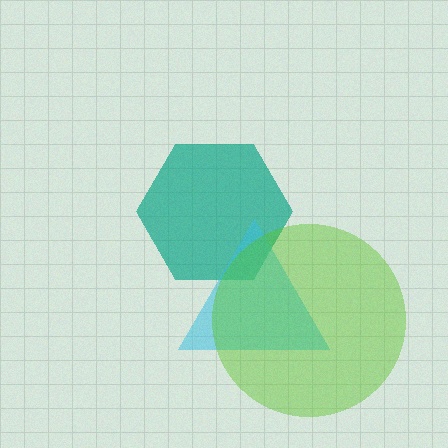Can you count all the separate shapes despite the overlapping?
Yes, there are 3 separate shapes.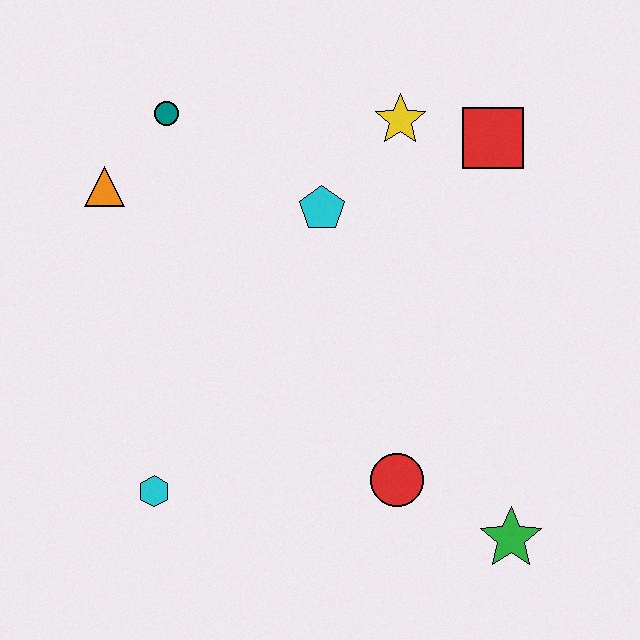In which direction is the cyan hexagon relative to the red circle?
The cyan hexagon is to the left of the red circle.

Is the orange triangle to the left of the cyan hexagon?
Yes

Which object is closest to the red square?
The yellow star is closest to the red square.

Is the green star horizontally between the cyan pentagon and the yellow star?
No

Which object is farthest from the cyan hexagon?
The red square is farthest from the cyan hexagon.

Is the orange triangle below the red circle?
No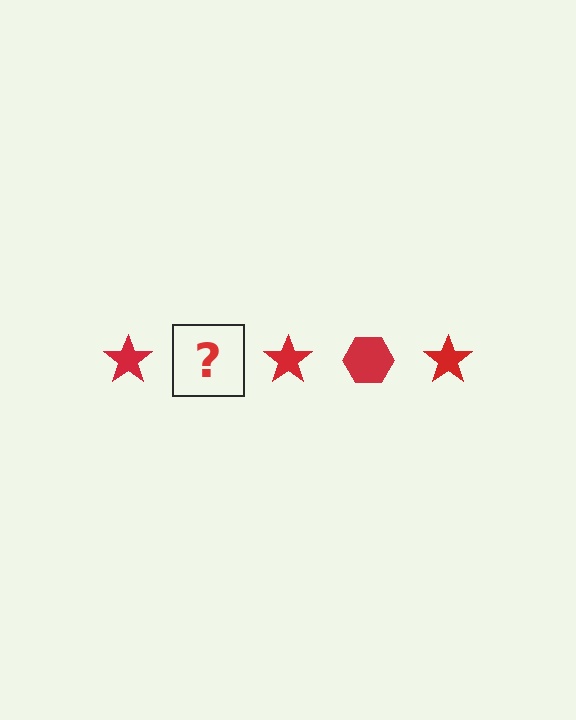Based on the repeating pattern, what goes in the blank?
The blank should be a red hexagon.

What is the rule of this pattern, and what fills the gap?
The rule is that the pattern cycles through star, hexagon shapes in red. The gap should be filled with a red hexagon.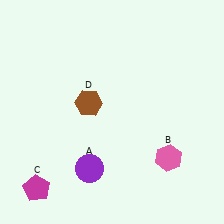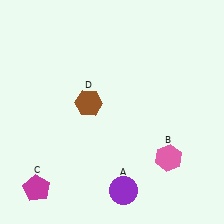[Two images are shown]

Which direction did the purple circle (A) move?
The purple circle (A) moved right.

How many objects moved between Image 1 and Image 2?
1 object moved between the two images.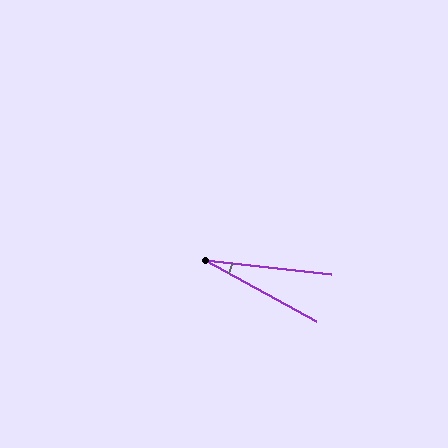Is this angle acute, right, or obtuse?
It is acute.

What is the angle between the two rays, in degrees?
Approximately 23 degrees.